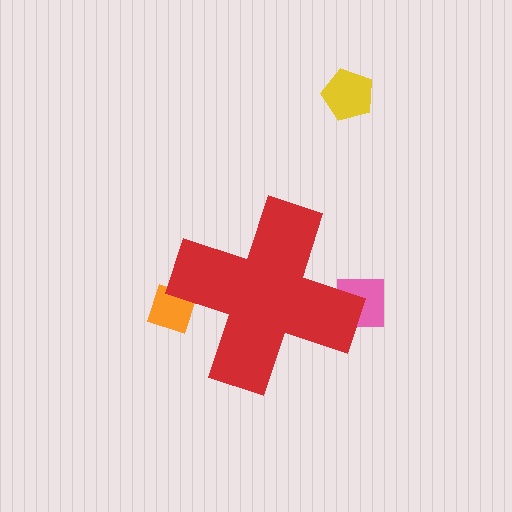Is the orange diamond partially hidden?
Yes, the orange diamond is partially hidden behind the red cross.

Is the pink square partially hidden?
Yes, the pink square is partially hidden behind the red cross.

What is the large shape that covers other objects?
A red cross.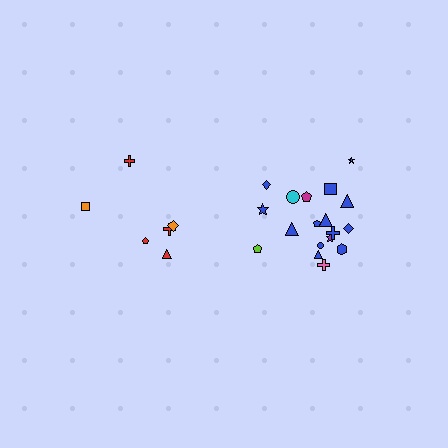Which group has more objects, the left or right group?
The right group.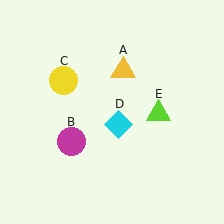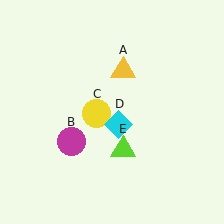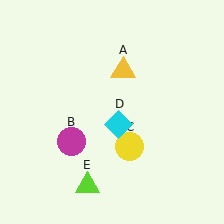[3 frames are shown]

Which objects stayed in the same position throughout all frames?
Yellow triangle (object A) and magenta circle (object B) and cyan diamond (object D) remained stationary.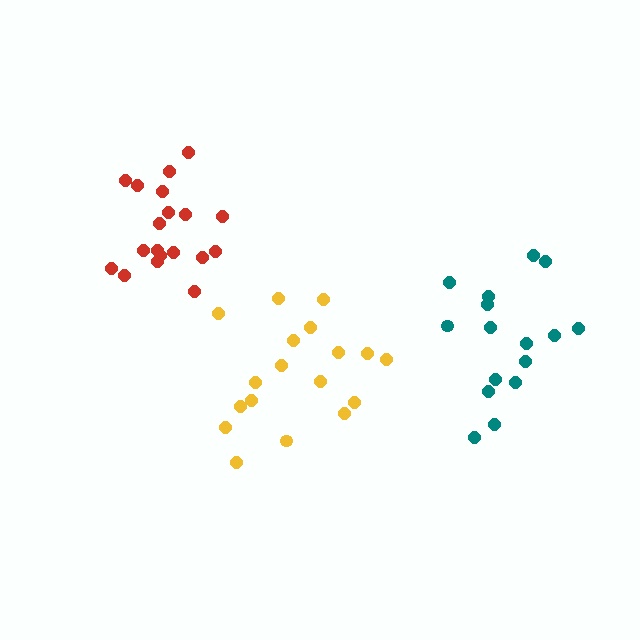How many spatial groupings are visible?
There are 3 spatial groupings.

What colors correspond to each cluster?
The clusters are colored: red, teal, yellow.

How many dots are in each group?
Group 1: 19 dots, Group 2: 16 dots, Group 3: 18 dots (53 total).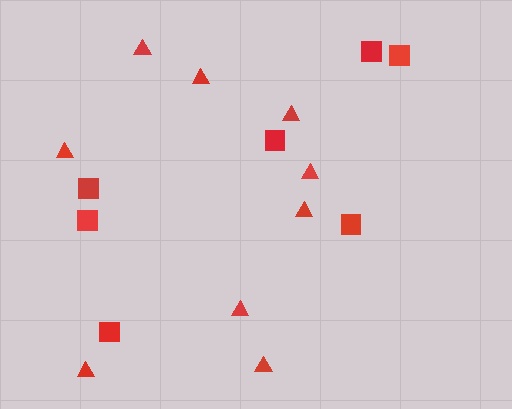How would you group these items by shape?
There are 2 groups: one group of triangles (9) and one group of squares (7).